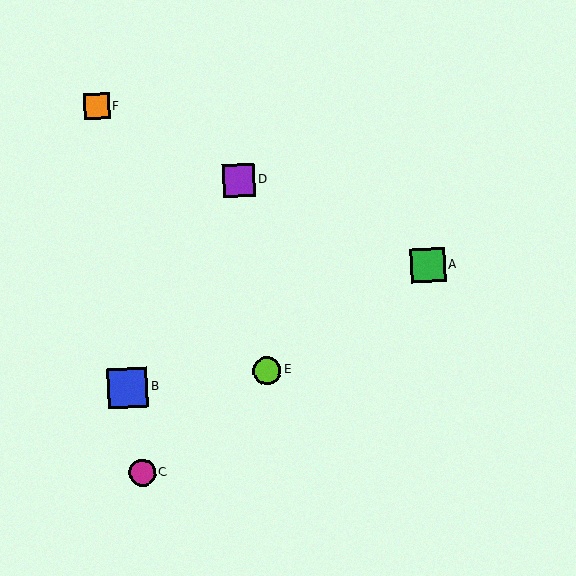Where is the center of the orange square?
The center of the orange square is at (97, 106).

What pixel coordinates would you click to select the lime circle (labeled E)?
Click at (267, 371) to select the lime circle E.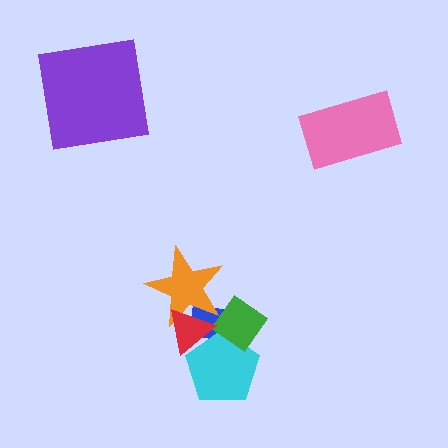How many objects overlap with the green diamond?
2 objects overlap with the green diamond.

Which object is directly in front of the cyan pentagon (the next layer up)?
The green diamond is directly in front of the cyan pentagon.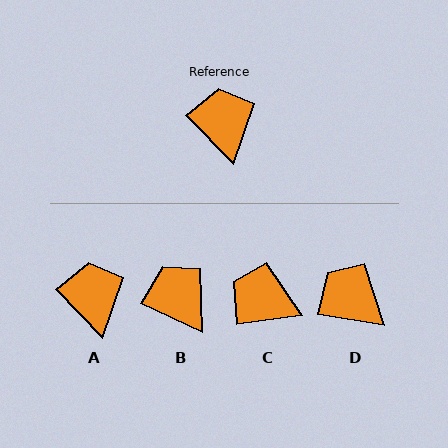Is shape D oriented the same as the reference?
No, it is off by about 37 degrees.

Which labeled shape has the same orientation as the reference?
A.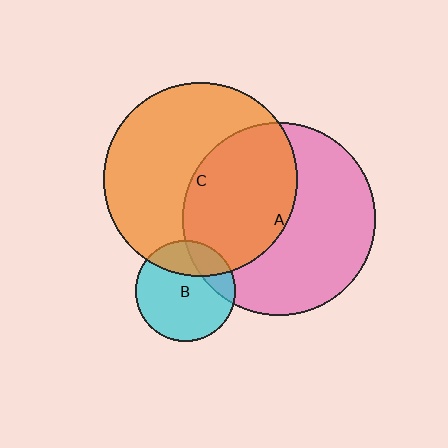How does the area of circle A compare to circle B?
Approximately 3.7 times.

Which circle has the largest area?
Circle C (orange).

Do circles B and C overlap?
Yes.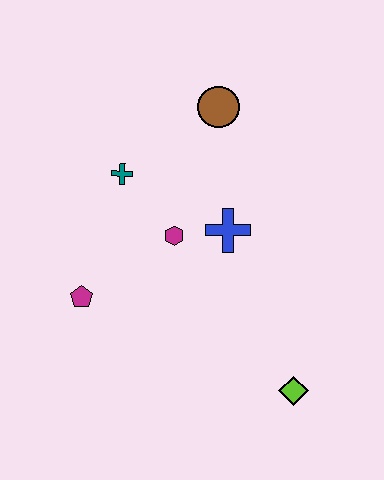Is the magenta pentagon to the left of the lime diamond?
Yes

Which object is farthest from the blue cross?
The lime diamond is farthest from the blue cross.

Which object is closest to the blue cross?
The magenta hexagon is closest to the blue cross.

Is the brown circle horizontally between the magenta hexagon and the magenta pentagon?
No